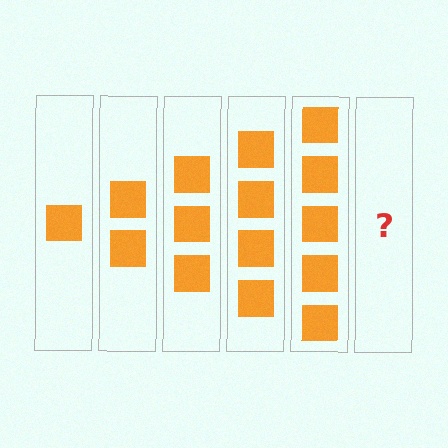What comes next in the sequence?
The next element should be 6 squares.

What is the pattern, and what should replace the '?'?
The pattern is that each step adds one more square. The '?' should be 6 squares.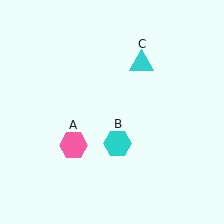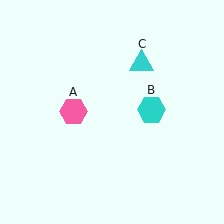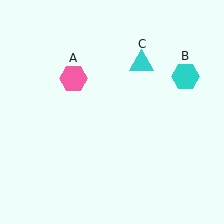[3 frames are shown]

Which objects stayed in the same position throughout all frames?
Cyan triangle (object C) remained stationary.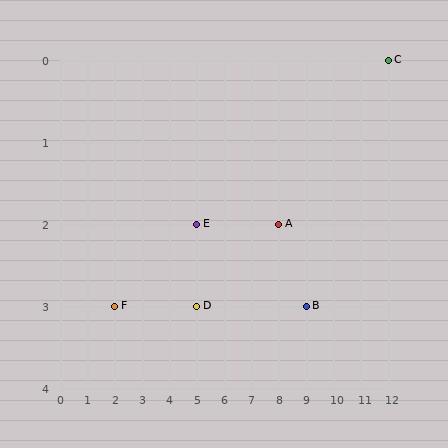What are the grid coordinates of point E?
Point E is at grid coordinates (5, 2).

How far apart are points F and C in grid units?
Points F and C are 10 columns and 3 rows apart (about 10.4 grid units diagonally).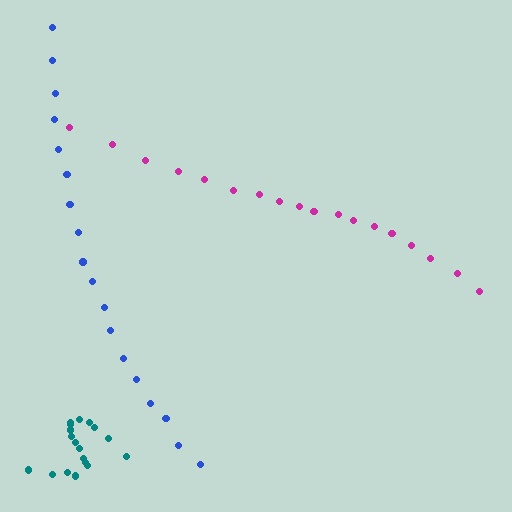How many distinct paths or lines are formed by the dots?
There are 3 distinct paths.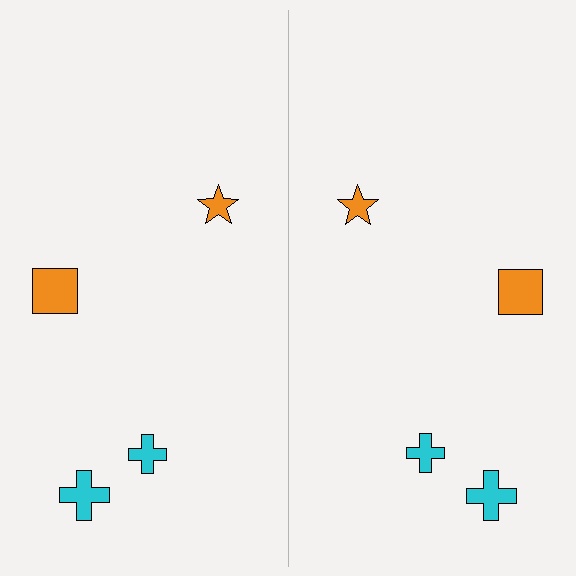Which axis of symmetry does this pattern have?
The pattern has a vertical axis of symmetry running through the center of the image.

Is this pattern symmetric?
Yes, this pattern has bilateral (reflection) symmetry.